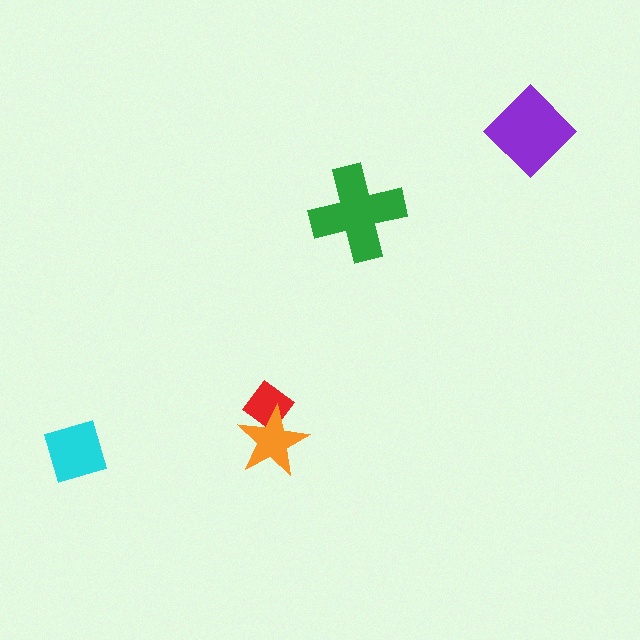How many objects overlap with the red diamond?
1 object overlaps with the red diamond.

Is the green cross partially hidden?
No, no other shape covers it.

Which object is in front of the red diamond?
The orange star is in front of the red diamond.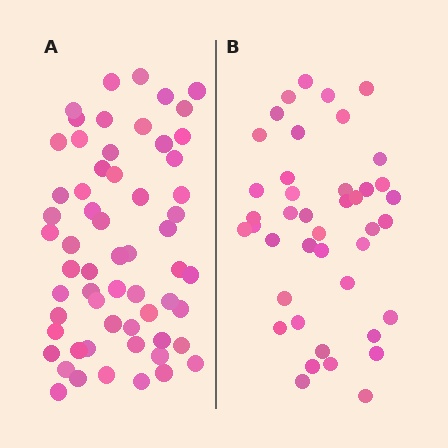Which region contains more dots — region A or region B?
Region A (the left region) has more dots.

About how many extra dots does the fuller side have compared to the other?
Region A has approximately 20 more dots than region B.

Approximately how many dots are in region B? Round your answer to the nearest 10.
About 40 dots. (The exact count is 42, which rounds to 40.)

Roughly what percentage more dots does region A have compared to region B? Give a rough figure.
About 45% more.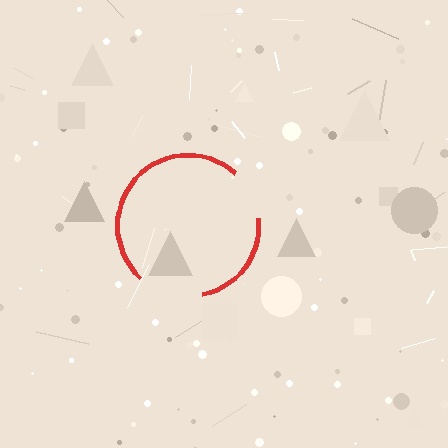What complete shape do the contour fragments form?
The contour fragments form a circle.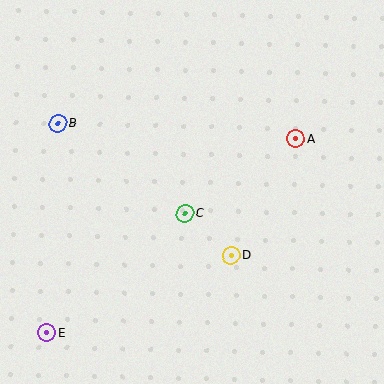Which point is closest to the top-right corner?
Point A is closest to the top-right corner.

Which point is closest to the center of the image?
Point C at (185, 213) is closest to the center.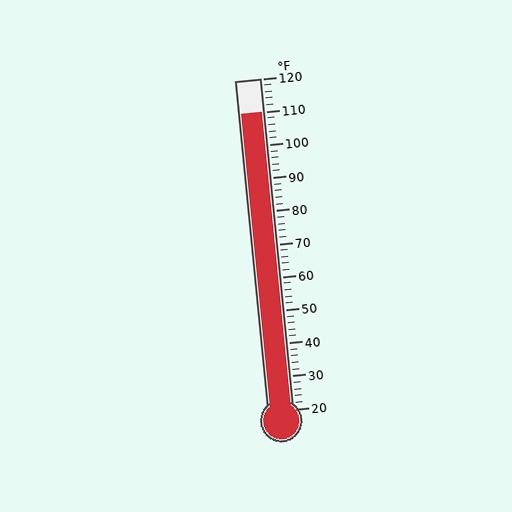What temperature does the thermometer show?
The thermometer shows approximately 110°F.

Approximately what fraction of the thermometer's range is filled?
The thermometer is filled to approximately 90% of its range.